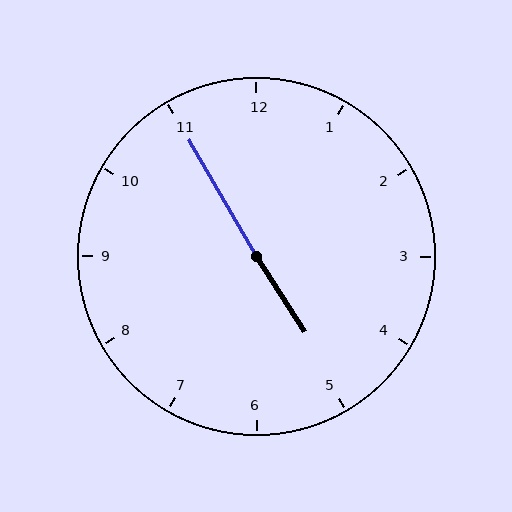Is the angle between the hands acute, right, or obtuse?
It is obtuse.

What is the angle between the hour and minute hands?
Approximately 178 degrees.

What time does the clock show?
4:55.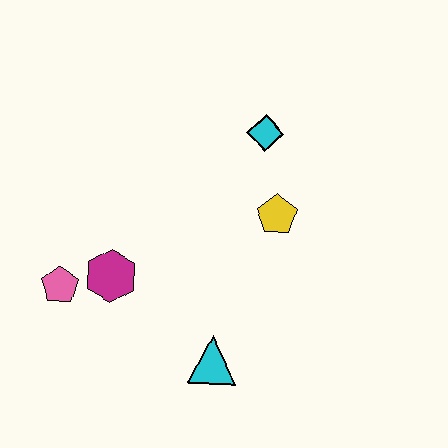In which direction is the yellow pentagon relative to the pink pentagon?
The yellow pentagon is to the right of the pink pentagon.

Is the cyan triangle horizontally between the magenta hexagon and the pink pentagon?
No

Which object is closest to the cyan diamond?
The yellow pentagon is closest to the cyan diamond.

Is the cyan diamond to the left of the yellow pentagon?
Yes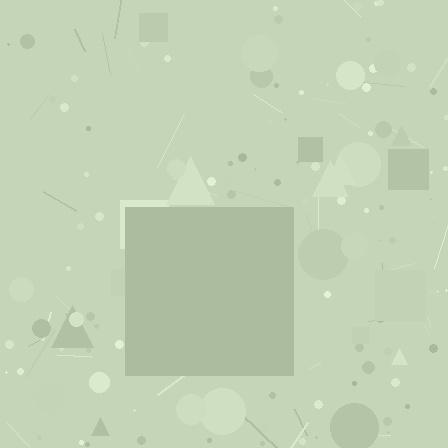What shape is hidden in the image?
A square is hidden in the image.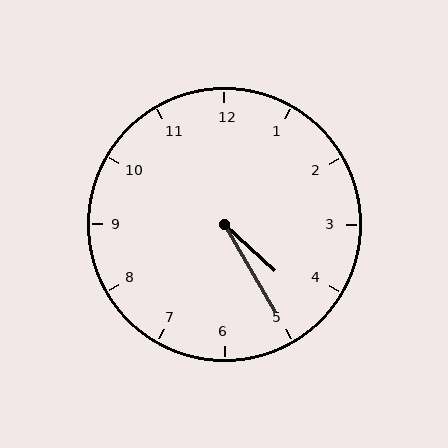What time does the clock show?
4:25.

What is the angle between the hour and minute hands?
Approximately 18 degrees.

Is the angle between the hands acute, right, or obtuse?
It is acute.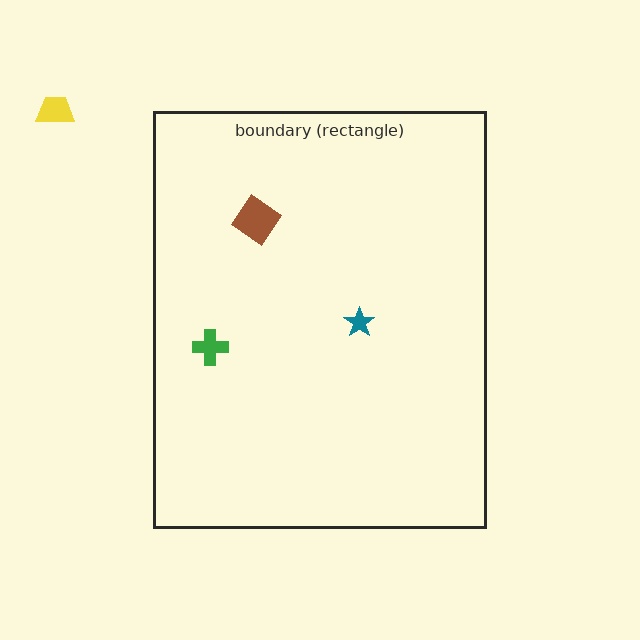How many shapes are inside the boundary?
3 inside, 1 outside.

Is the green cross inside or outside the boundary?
Inside.